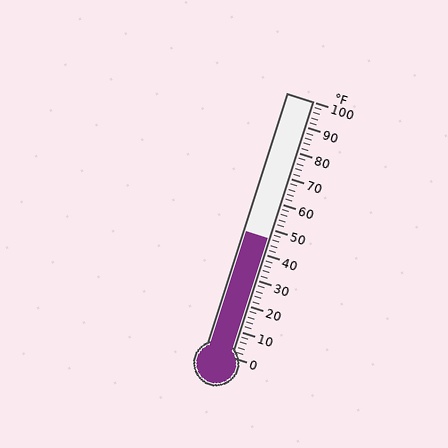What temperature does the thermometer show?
The thermometer shows approximately 46°F.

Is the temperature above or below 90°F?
The temperature is below 90°F.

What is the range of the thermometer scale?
The thermometer scale ranges from 0°F to 100°F.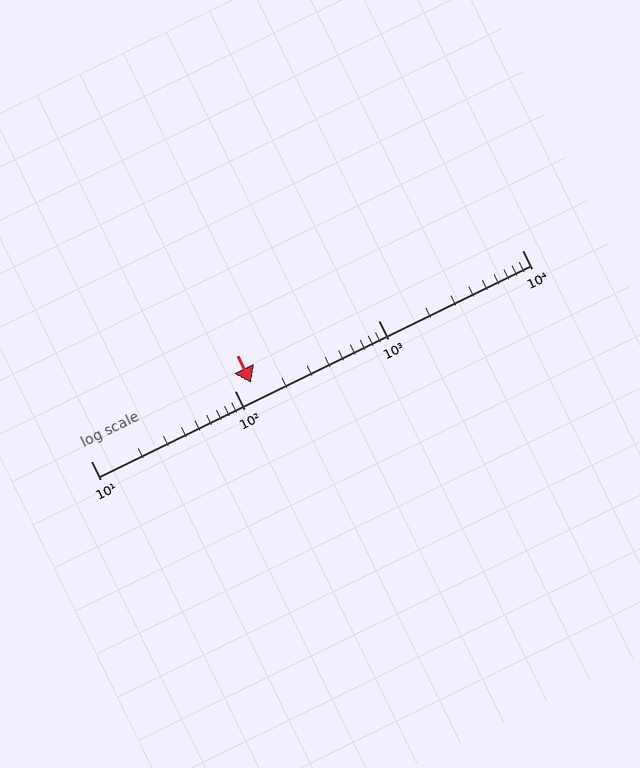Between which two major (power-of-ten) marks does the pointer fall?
The pointer is between 100 and 1000.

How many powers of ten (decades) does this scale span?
The scale spans 3 decades, from 10 to 10000.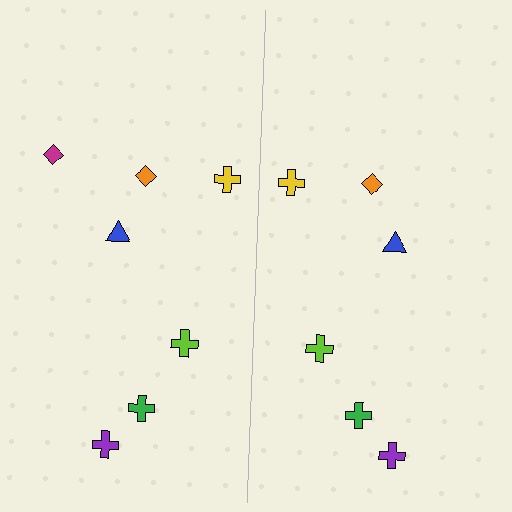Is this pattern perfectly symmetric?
No, the pattern is not perfectly symmetric. A magenta diamond is missing from the right side.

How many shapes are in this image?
There are 13 shapes in this image.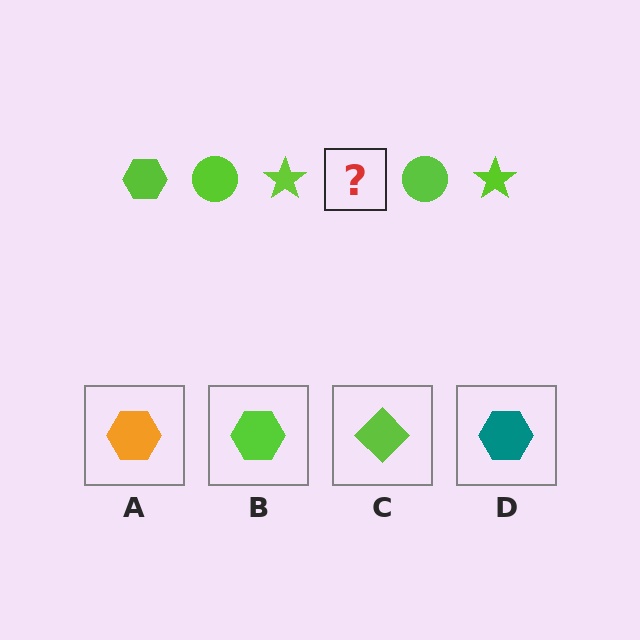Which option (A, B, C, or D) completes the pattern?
B.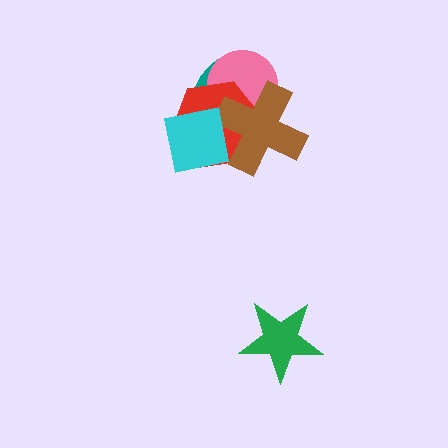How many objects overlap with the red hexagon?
4 objects overlap with the red hexagon.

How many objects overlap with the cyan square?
3 objects overlap with the cyan square.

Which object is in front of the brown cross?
The cyan square is in front of the brown cross.